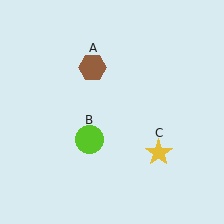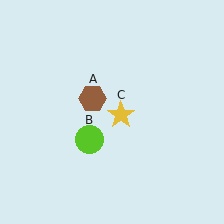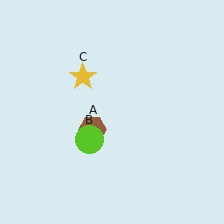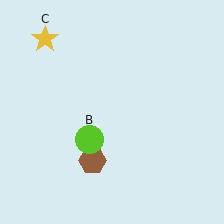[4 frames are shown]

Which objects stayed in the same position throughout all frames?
Lime circle (object B) remained stationary.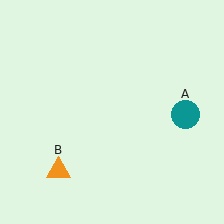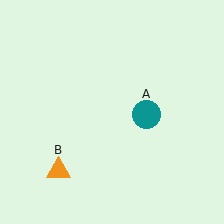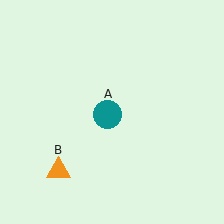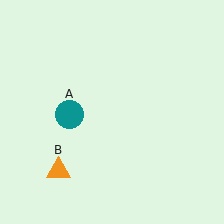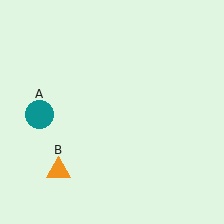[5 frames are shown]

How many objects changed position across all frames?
1 object changed position: teal circle (object A).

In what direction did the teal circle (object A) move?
The teal circle (object A) moved left.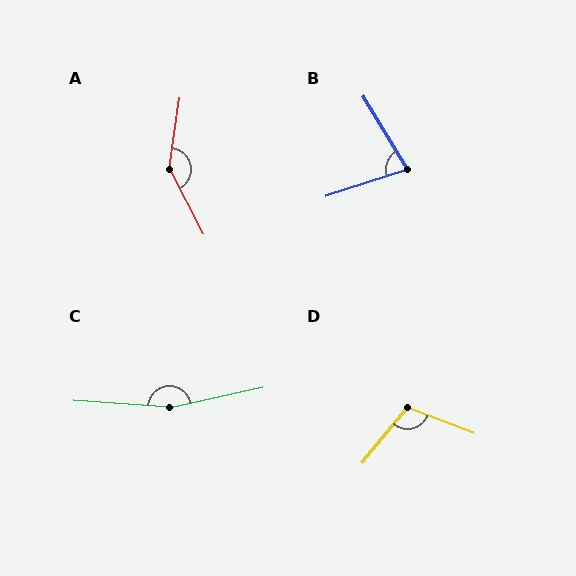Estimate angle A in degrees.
Approximately 145 degrees.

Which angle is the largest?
C, at approximately 164 degrees.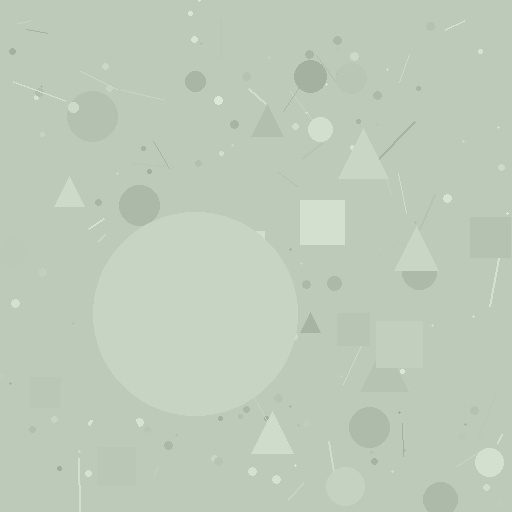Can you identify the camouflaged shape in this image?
The camouflaged shape is a circle.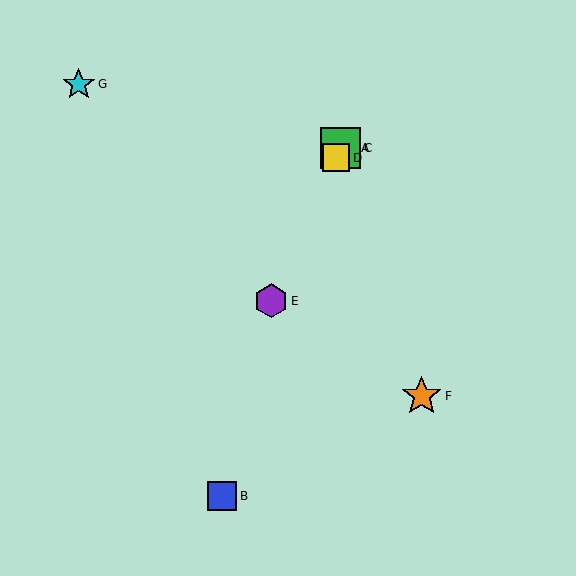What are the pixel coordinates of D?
Object D is at (336, 158).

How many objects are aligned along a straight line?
4 objects (A, C, D, E) are aligned along a straight line.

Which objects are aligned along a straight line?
Objects A, C, D, E are aligned along a straight line.